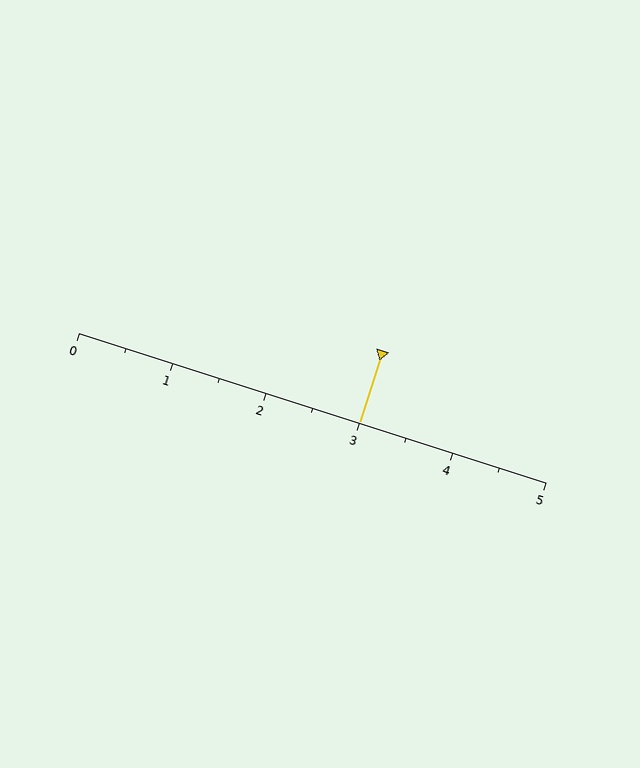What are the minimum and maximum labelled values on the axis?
The axis runs from 0 to 5.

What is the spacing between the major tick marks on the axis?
The major ticks are spaced 1 apart.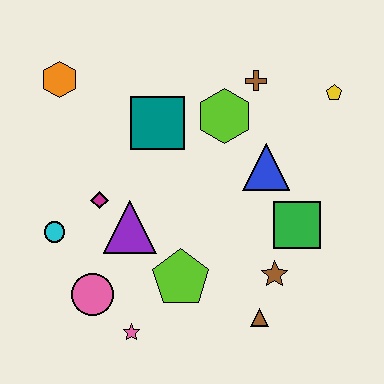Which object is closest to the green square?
The brown star is closest to the green square.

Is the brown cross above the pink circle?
Yes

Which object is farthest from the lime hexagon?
The pink star is farthest from the lime hexagon.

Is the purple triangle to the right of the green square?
No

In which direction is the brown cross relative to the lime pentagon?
The brown cross is above the lime pentagon.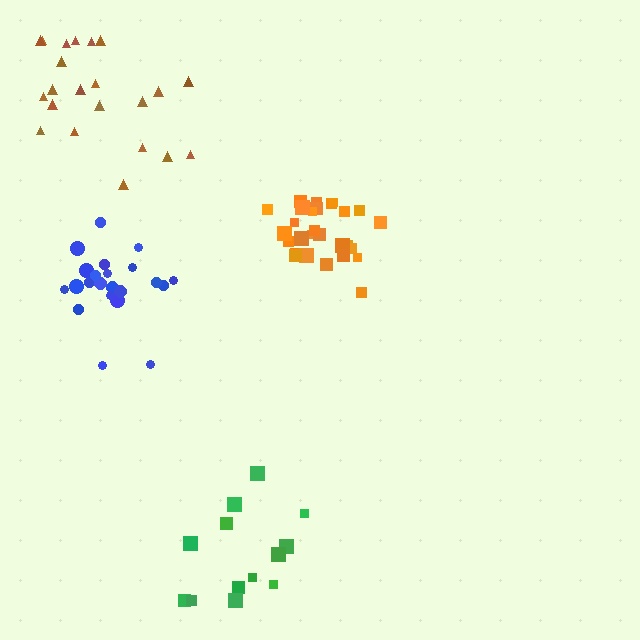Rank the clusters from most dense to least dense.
orange, blue, brown, green.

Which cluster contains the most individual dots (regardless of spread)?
Orange (28).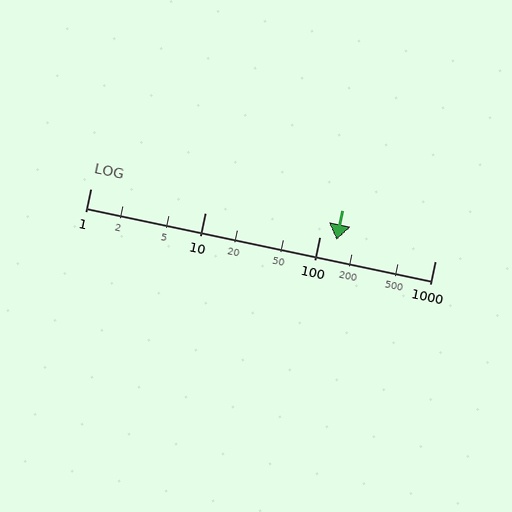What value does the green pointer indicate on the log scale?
The pointer indicates approximately 140.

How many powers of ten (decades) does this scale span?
The scale spans 3 decades, from 1 to 1000.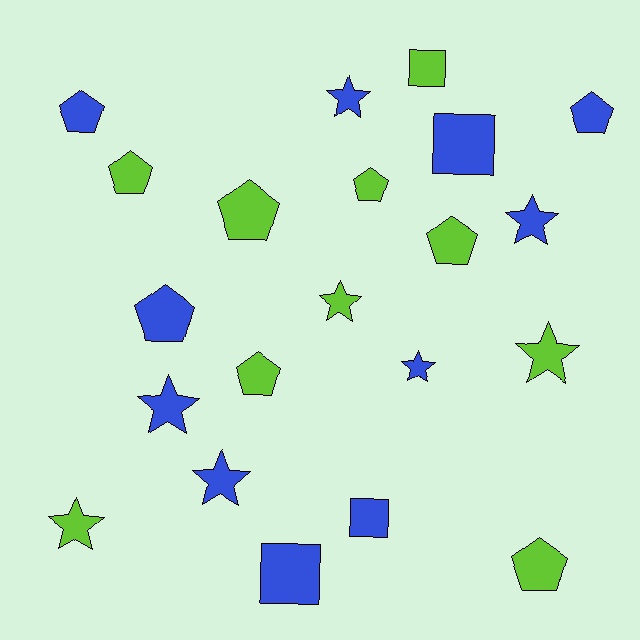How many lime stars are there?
There are 3 lime stars.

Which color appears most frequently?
Blue, with 11 objects.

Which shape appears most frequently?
Pentagon, with 9 objects.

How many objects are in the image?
There are 21 objects.